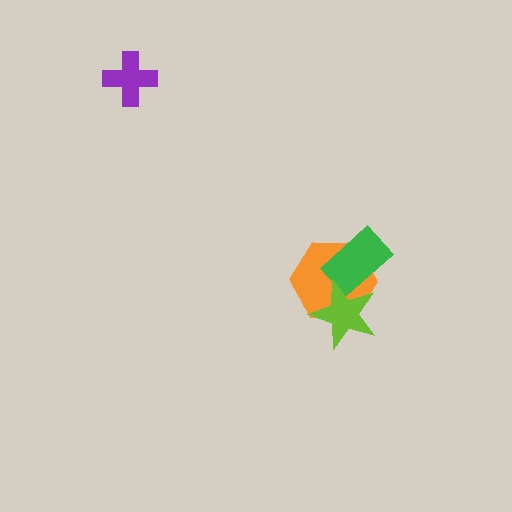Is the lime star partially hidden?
No, no other shape covers it.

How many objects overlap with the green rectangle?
2 objects overlap with the green rectangle.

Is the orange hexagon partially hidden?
Yes, it is partially covered by another shape.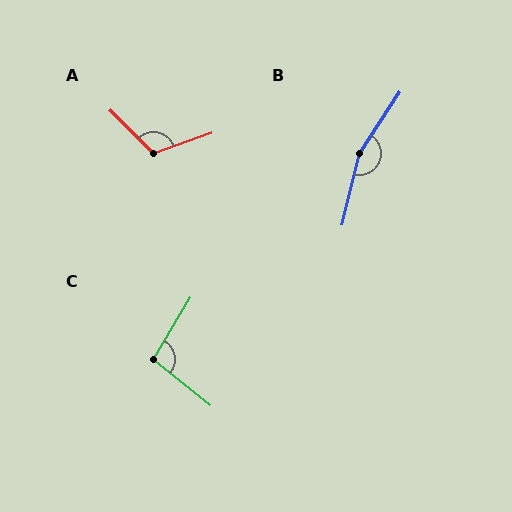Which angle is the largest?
B, at approximately 160 degrees.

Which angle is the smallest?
C, at approximately 98 degrees.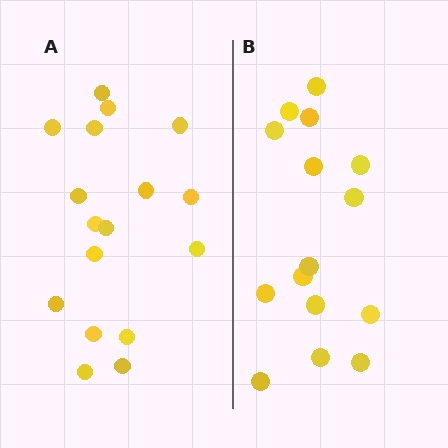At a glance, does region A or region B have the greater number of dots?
Region A (the left region) has more dots.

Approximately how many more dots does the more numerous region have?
Region A has just a few more — roughly 2 or 3 more dots than region B.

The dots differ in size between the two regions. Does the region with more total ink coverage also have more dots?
No. Region B has more total ink coverage because its dots are larger, but region A actually contains more individual dots. Total area can be misleading — the number of items is what matters here.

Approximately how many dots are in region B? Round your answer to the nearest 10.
About 20 dots. (The exact count is 15, which rounds to 20.)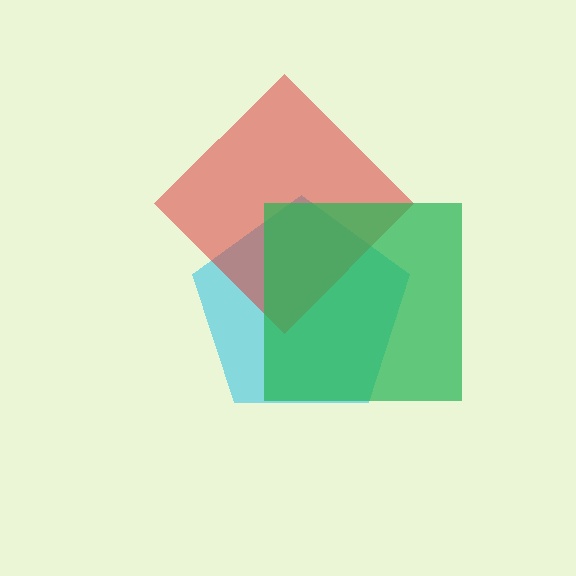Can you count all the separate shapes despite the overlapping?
Yes, there are 3 separate shapes.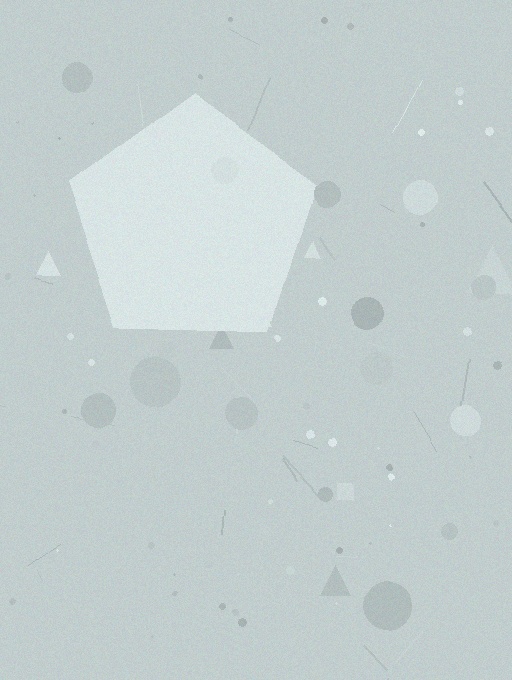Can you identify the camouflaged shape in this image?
The camouflaged shape is a pentagon.